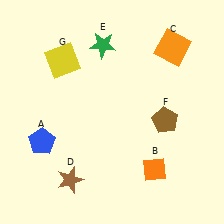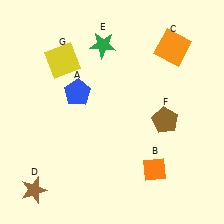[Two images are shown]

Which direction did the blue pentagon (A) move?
The blue pentagon (A) moved up.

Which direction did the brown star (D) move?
The brown star (D) moved left.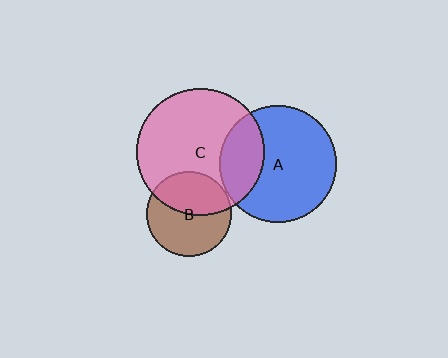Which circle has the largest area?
Circle C (pink).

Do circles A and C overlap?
Yes.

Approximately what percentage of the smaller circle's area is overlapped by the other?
Approximately 25%.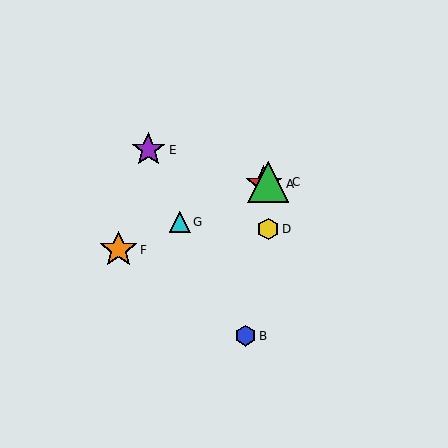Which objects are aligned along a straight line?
Objects A, C, F, G are aligned along a straight line.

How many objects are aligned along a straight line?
4 objects (A, C, F, G) are aligned along a straight line.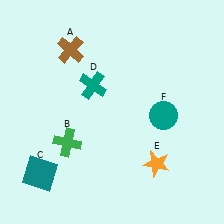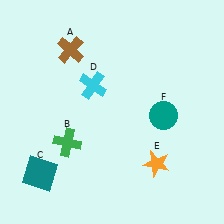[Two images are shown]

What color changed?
The cross (D) changed from teal in Image 1 to cyan in Image 2.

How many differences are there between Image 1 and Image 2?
There is 1 difference between the two images.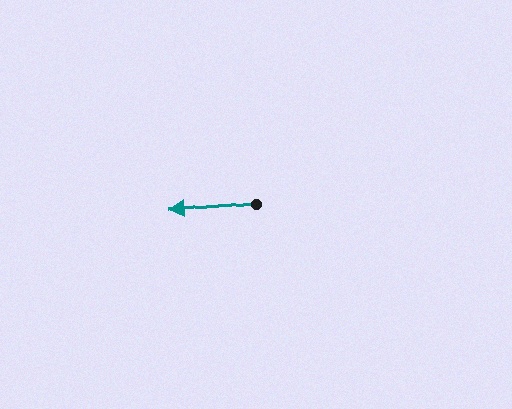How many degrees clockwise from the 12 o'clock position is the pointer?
Approximately 266 degrees.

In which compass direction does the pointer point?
West.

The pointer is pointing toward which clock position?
Roughly 9 o'clock.